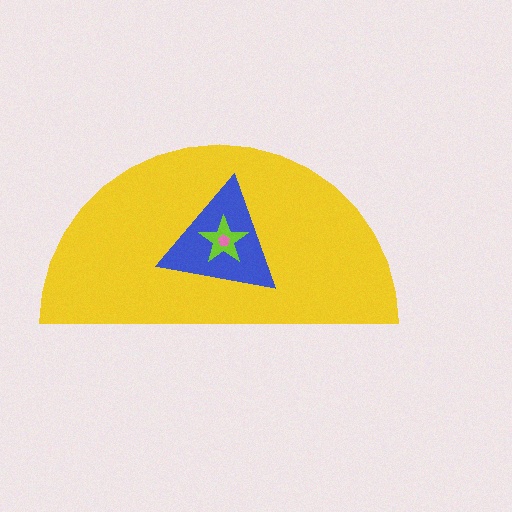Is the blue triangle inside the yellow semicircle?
Yes.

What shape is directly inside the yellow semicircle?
The blue triangle.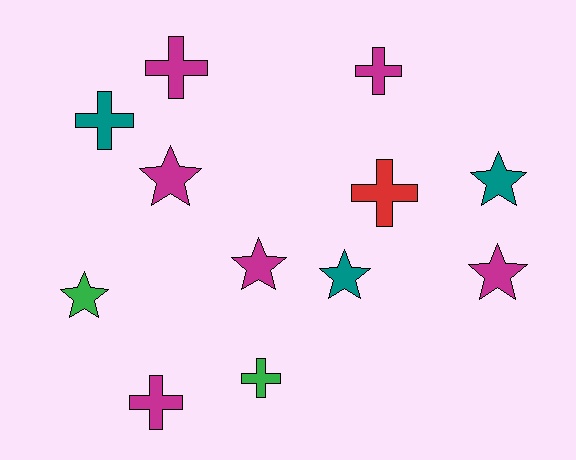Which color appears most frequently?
Magenta, with 6 objects.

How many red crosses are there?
There is 1 red cross.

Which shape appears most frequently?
Star, with 6 objects.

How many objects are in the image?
There are 12 objects.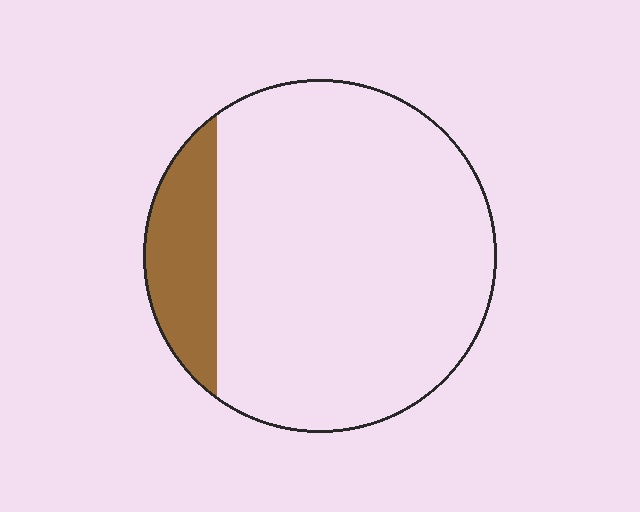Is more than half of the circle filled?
No.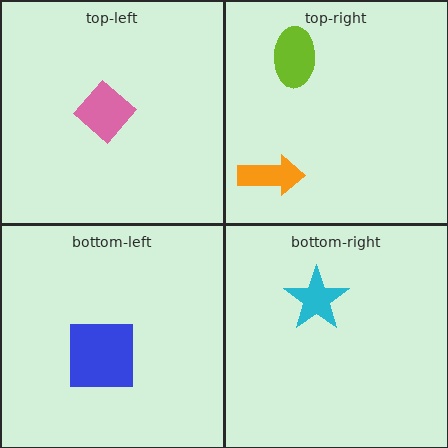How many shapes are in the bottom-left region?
1.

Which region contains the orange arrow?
The top-right region.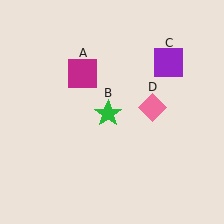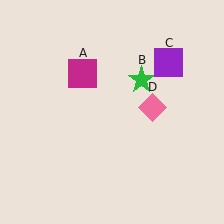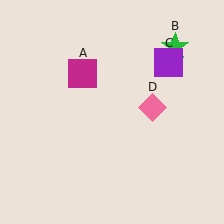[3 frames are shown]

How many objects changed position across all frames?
1 object changed position: green star (object B).